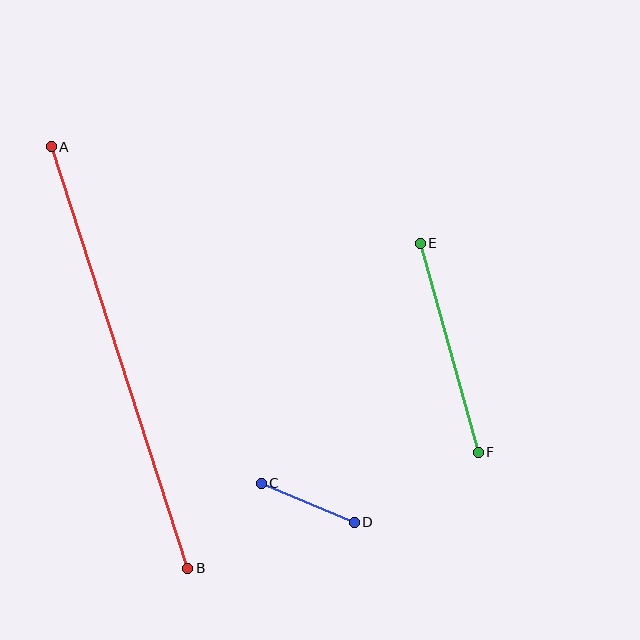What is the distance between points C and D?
The distance is approximately 101 pixels.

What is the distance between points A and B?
The distance is approximately 443 pixels.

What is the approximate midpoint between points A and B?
The midpoint is at approximately (120, 358) pixels.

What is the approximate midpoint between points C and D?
The midpoint is at approximately (308, 503) pixels.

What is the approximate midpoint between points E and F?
The midpoint is at approximately (449, 348) pixels.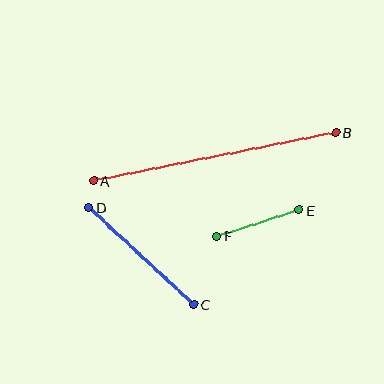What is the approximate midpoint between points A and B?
The midpoint is at approximately (215, 157) pixels.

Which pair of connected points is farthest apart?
Points A and B are farthest apart.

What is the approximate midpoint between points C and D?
The midpoint is at approximately (141, 256) pixels.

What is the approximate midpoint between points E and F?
The midpoint is at approximately (258, 223) pixels.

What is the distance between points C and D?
The distance is approximately 143 pixels.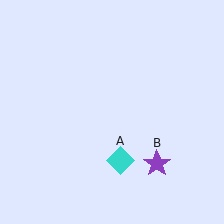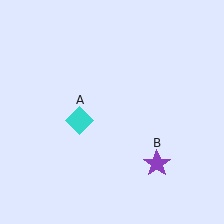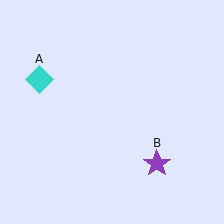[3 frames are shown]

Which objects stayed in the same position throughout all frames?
Purple star (object B) remained stationary.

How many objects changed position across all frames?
1 object changed position: cyan diamond (object A).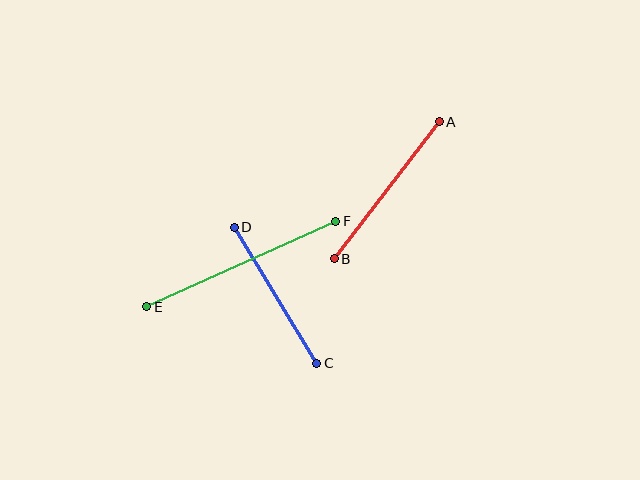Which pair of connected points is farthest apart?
Points E and F are farthest apart.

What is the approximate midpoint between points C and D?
The midpoint is at approximately (275, 295) pixels.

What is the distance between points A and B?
The distance is approximately 172 pixels.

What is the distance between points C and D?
The distance is approximately 159 pixels.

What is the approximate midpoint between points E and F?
The midpoint is at approximately (241, 264) pixels.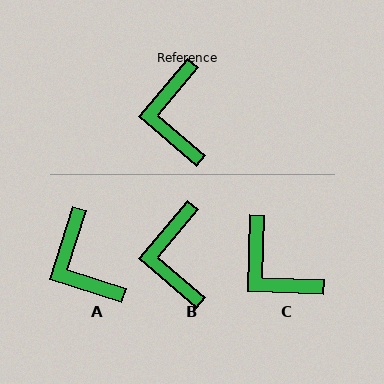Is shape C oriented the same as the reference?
No, it is off by about 38 degrees.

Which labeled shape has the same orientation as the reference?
B.